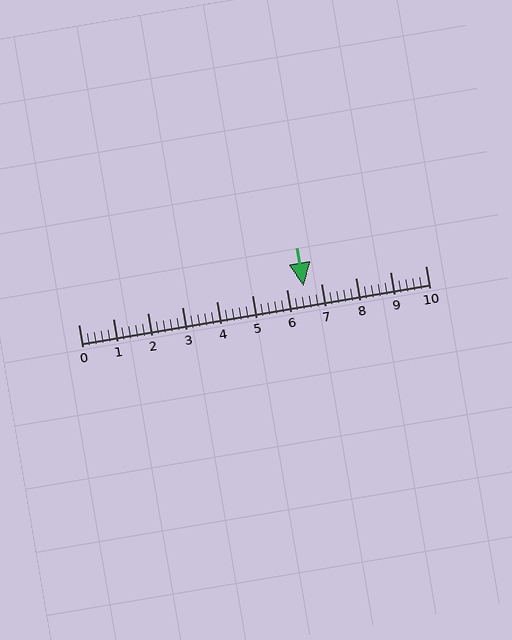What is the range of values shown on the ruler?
The ruler shows values from 0 to 10.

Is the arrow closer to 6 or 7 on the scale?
The arrow is closer to 7.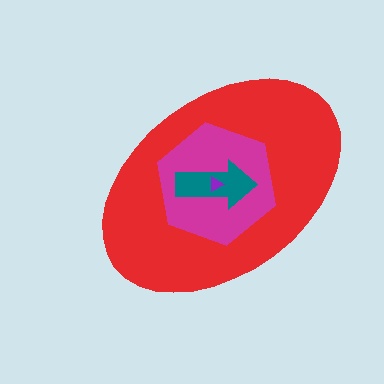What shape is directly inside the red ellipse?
The magenta hexagon.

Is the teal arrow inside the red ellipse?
Yes.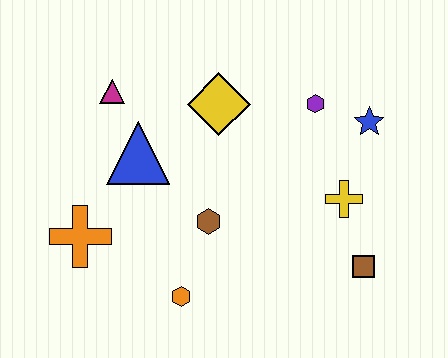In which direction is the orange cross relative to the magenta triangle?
The orange cross is below the magenta triangle.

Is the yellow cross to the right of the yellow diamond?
Yes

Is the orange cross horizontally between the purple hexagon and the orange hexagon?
No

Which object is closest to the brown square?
The yellow cross is closest to the brown square.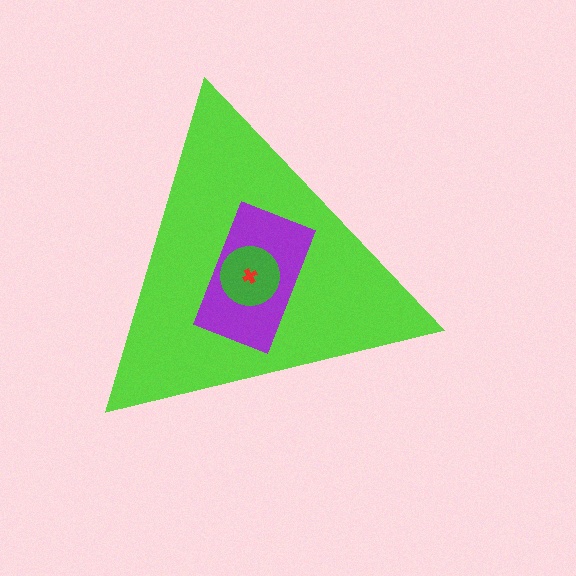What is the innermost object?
The red cross.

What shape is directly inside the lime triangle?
The purple rectangle.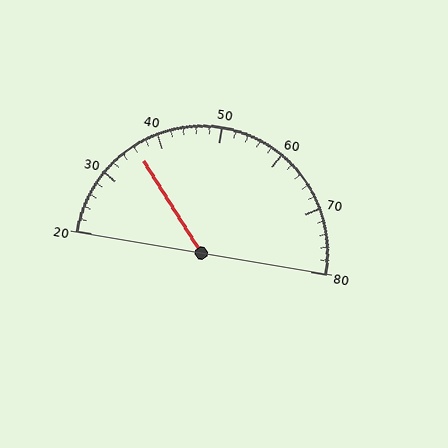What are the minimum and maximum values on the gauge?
The gauge ranges from 20 to 80.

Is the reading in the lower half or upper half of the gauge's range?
The reading is in the lower half of the range (20 to 80).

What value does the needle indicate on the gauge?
The needle indicates approximately 36.